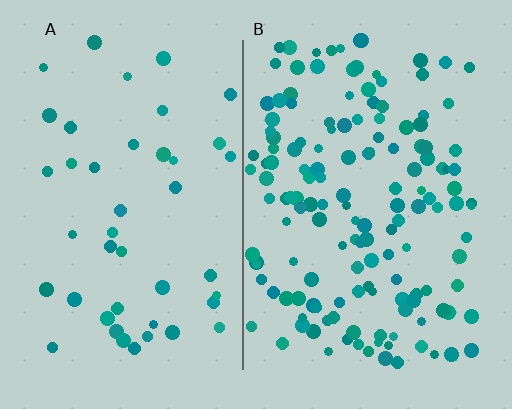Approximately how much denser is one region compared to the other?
Approximately 3.5× — region B over region A.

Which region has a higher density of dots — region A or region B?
B (the right).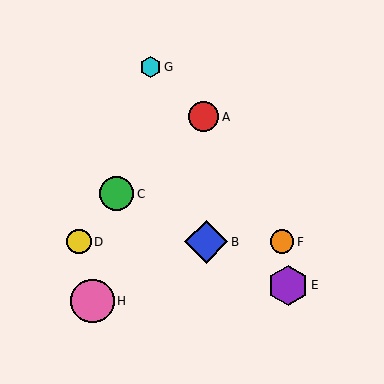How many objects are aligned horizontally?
3 objects (B, D, F) are aligned horizontally.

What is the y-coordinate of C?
Object C is at y≈194.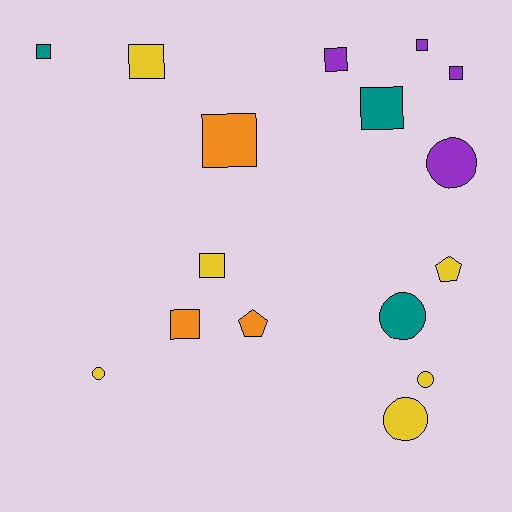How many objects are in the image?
There are 16 objects.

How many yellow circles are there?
There are 3 yellow circles.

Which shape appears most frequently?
Square, with 9 objects.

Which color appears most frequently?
Yellow, with 6 objects.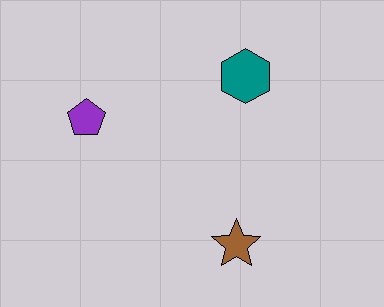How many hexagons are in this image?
There is 1 hexagon.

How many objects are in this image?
There are 3 objects.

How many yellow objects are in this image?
There are no yellow objects.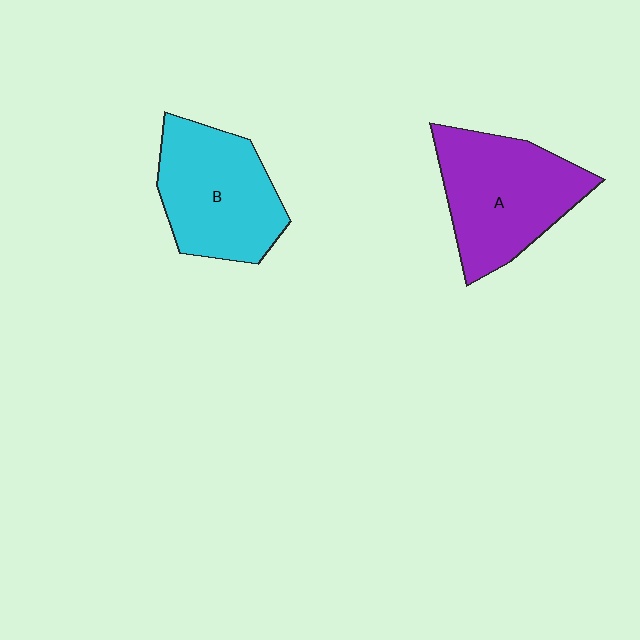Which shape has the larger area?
Shape A (purple).